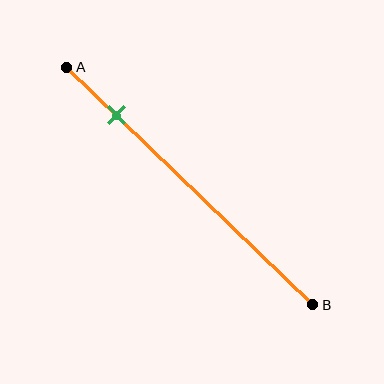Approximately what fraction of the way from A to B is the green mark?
The green mark is approximately 20% of the way from A to B.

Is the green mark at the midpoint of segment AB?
No, the mark is at about 20% from A, not at the 50% midpoint.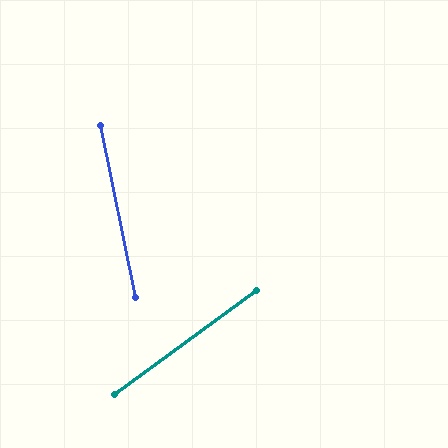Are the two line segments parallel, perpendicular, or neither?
Neither parallel nor perpendicular — they differ by about 65°.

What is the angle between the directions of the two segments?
Approximately 65 degrees.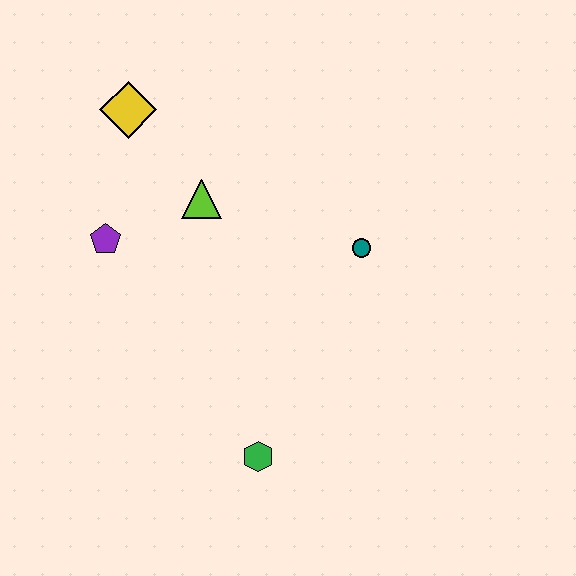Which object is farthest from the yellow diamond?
The green hexagon is farthest from the yellow diamond.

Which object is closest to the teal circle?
The lime triangle is closest to the teal circle.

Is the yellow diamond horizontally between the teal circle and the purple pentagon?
Yes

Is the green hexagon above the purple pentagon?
No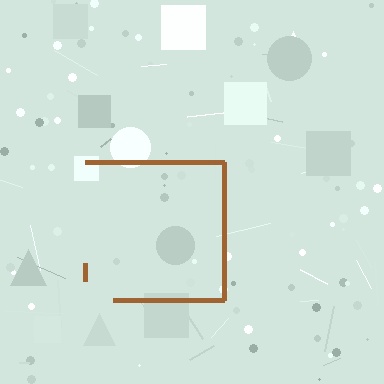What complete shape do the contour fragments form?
The contour fragments form a square.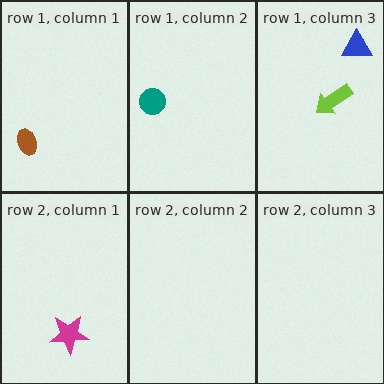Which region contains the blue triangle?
The row 1, column 3 region.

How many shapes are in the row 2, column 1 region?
1.